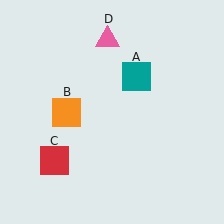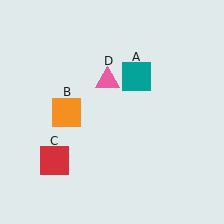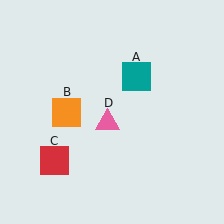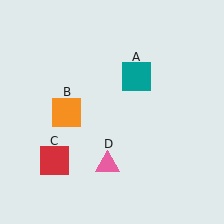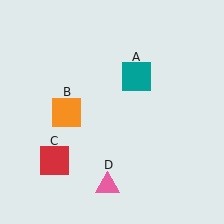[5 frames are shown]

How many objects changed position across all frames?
1 object changed position: pink triangle (object D).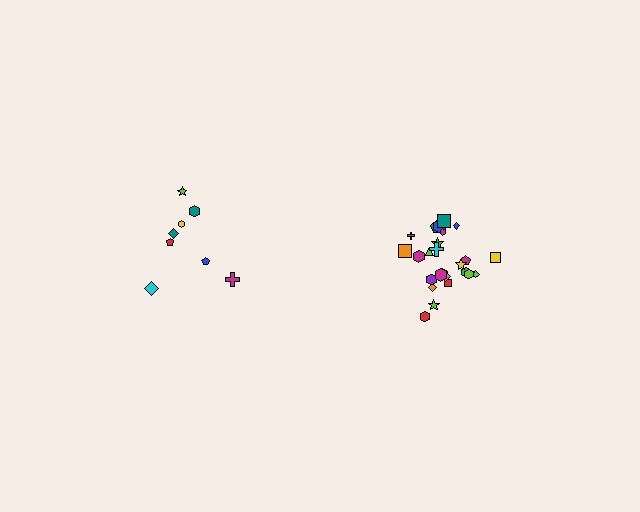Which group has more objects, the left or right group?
The right group.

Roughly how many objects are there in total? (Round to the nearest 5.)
Roughly 35 objects in total.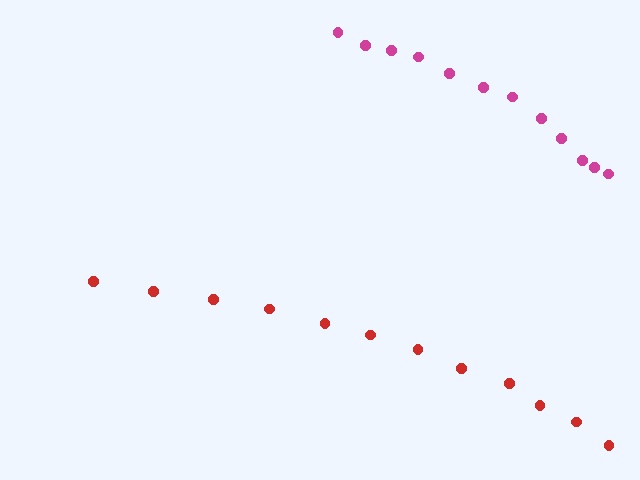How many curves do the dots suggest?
There are 2 distinct paths.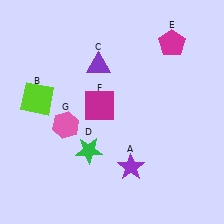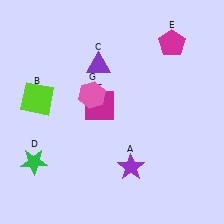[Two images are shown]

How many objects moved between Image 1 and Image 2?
2 objects moved between the two images.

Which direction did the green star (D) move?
The green star (D) moved left.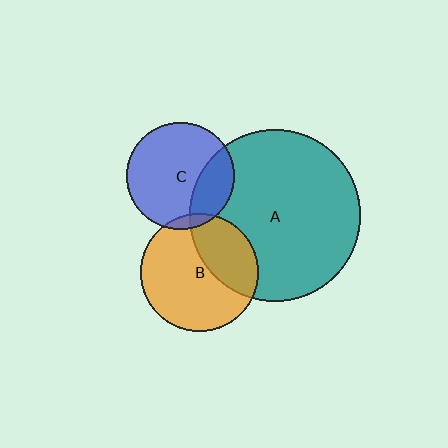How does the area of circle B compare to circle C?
Approximately 1.2 times.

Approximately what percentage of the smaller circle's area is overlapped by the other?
Approximately 25%.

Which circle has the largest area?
Circle A (teal).